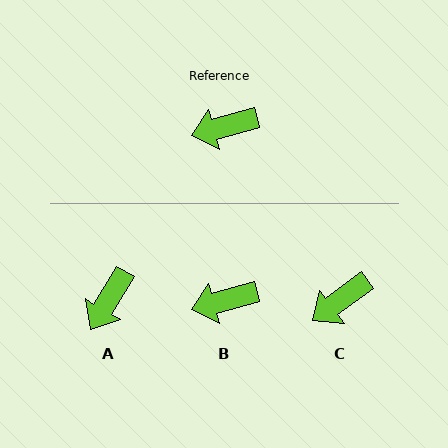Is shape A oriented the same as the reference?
No, it is off by about 43 degrees.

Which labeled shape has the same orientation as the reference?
B.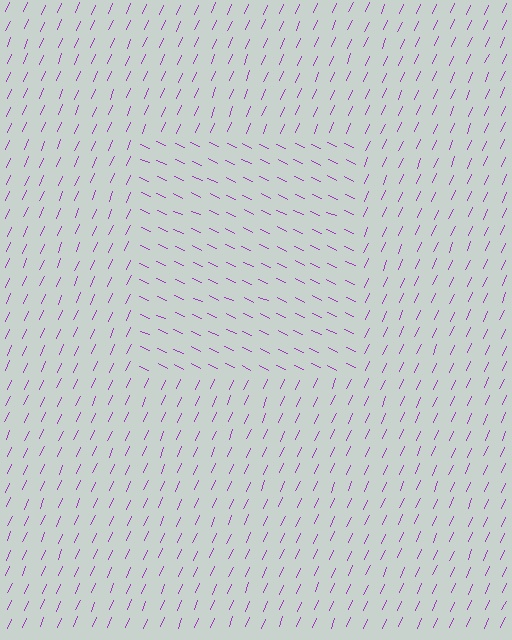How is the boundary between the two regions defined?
The boundary is defined purely by a change in line orientation (approximately 90 degrees difference). All lines are the same color and thickness.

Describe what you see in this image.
The image is filled with small purple line segments. A rectangle region in the image has lines oriented differently from the surrounding lines, creating a visible texture boundary.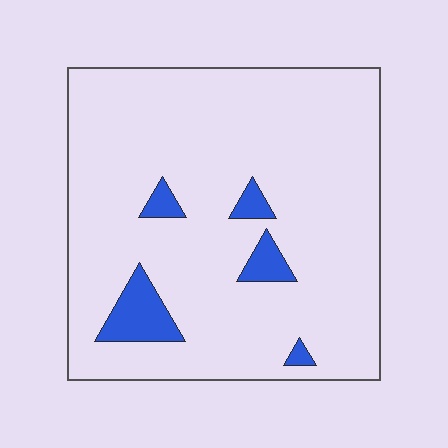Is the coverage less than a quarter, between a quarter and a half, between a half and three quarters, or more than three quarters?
Less than a quarter.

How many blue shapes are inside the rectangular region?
5.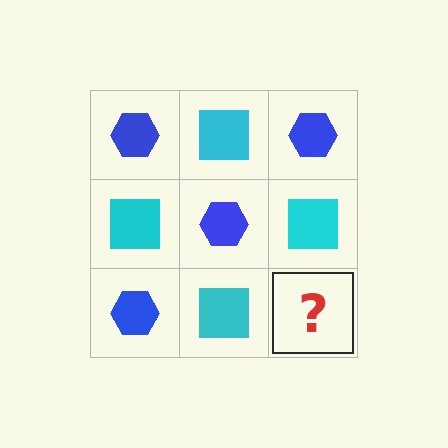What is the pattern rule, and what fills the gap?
The rule is that it alternates blue hexagon and cyan square in a checkerboard pattern. The gap should be filled with a blue hexagon.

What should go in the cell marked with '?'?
The missing cell should contain a blue hexagon.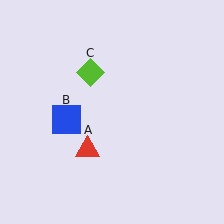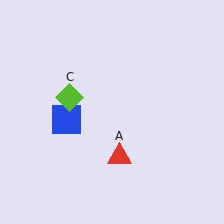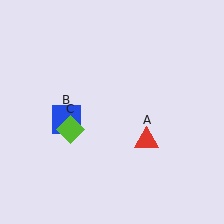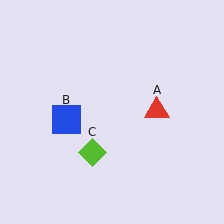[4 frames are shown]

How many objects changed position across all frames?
2 objects changed position: red triangle (object A), lime diamond (object C).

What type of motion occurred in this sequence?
The red triangle (object A), lime diamond (object C) rotated counterclockwise around the center of the scene.